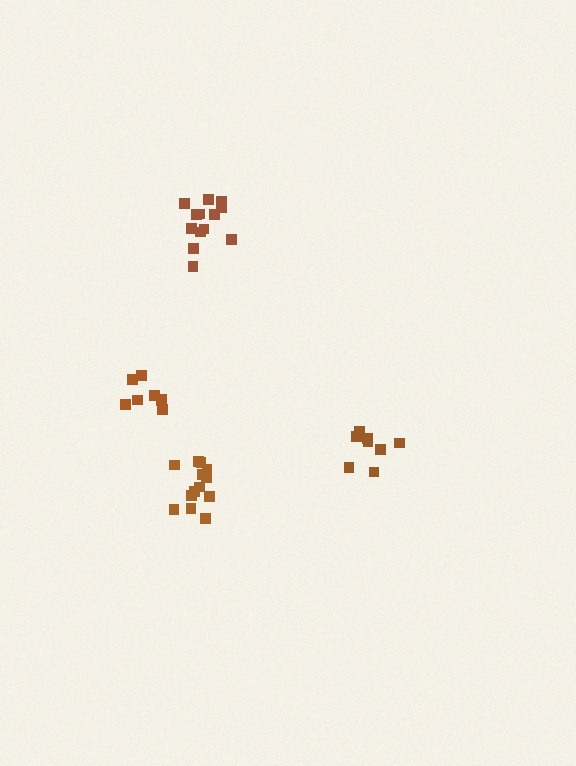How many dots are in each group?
Group 1: 8 dots, Group 2: 8 dots, Group 3: 13 dots, Group 4: 13 dots (42 total).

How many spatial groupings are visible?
There are 4 spatial groupings.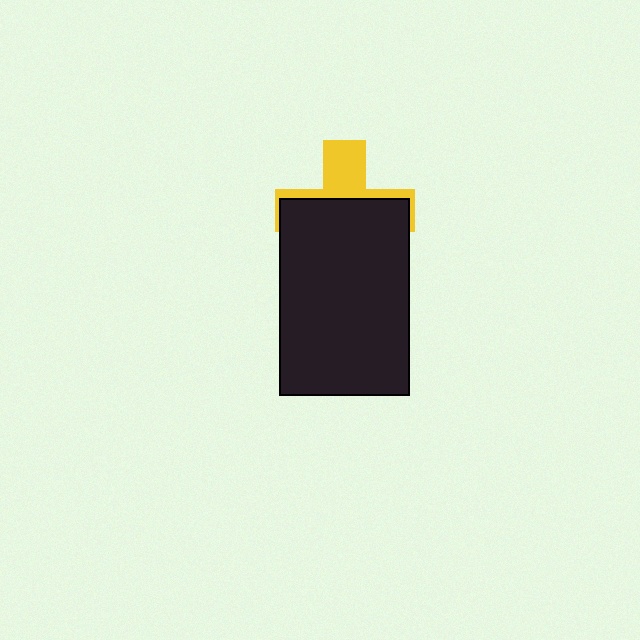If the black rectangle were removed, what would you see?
You would see the complete yellow cross.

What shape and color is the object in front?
The object in front is a black rectangle.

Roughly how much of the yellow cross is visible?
A small part of it is visible (roughly 35%).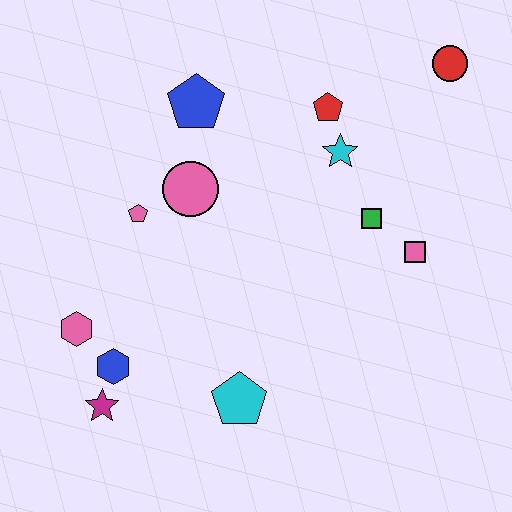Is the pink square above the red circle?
No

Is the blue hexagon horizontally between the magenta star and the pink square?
Yes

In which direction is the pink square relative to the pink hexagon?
The pink square is to the right of the pink hexagon.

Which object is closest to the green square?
The pink square is closest to the green square.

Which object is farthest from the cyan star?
The magenta star is farthest from the cyan star.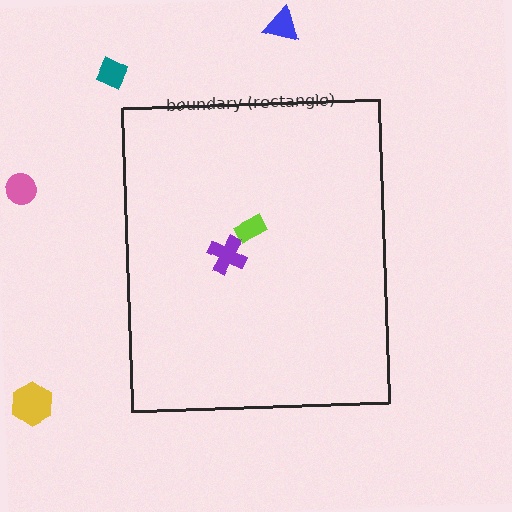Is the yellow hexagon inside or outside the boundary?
Outside.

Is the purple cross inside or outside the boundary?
Inside.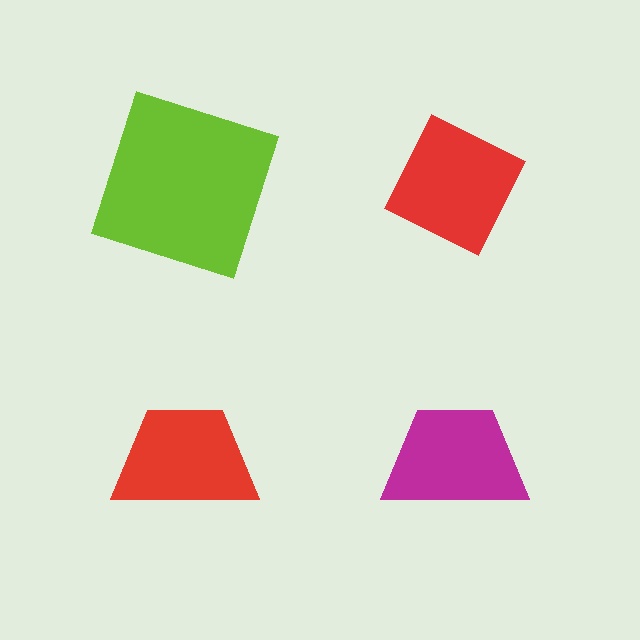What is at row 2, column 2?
A magenta trapezoid.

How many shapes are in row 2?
2 shapes.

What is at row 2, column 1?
A red trapezoid.